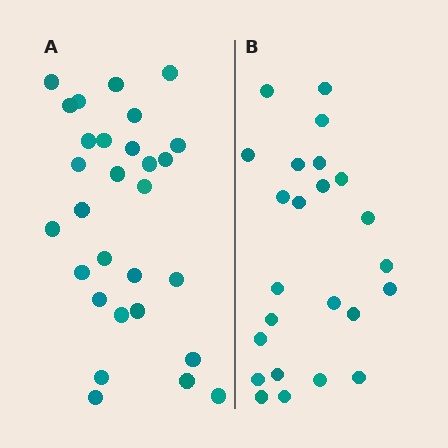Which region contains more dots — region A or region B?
Region A (the left region) has more dots.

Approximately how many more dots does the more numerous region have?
Region A has about 5 more dots than region B.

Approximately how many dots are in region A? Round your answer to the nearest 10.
About 30 dots. (The exact count is 29, which rounds to 30.)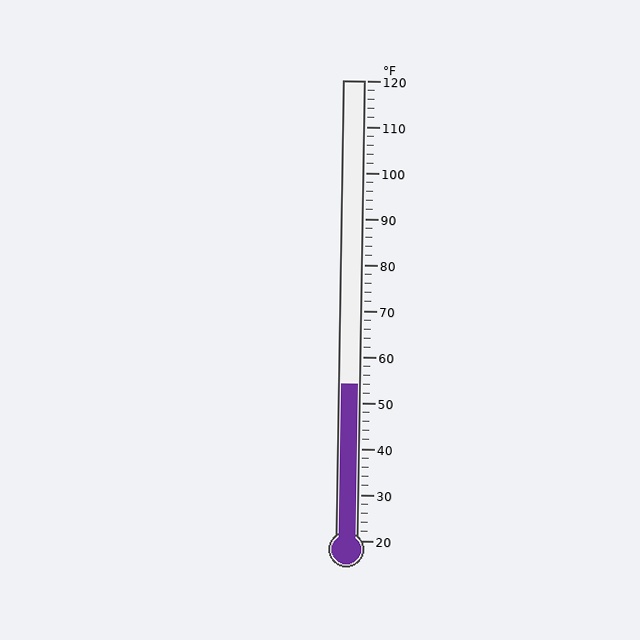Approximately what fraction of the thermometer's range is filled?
The thermometer is filled to approximately 35% of its range.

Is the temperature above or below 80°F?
The temperature is below 80°F.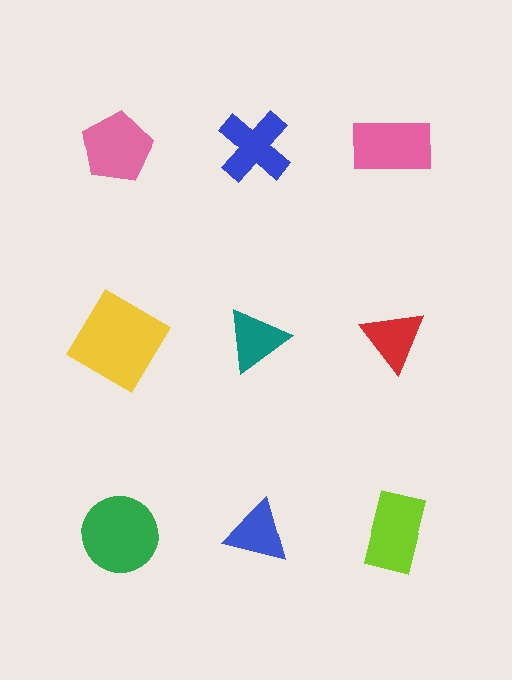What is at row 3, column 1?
A green circle.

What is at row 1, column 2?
A blue cross.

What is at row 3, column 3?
A lime rectangle.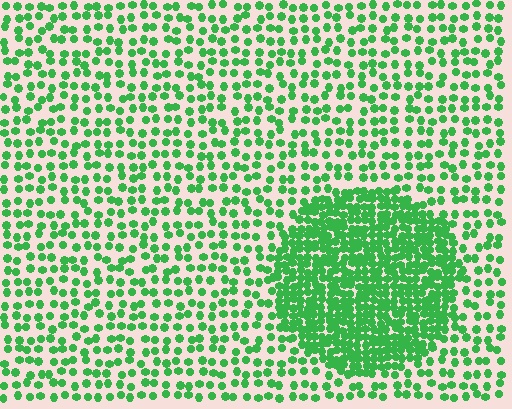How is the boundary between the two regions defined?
The boundary is defined by a change in element density (approximately 2.5x ratio). All elements are the same color, size, and shape.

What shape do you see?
I see a circle.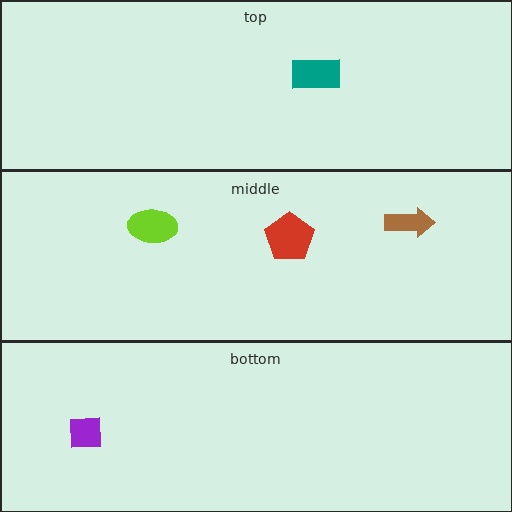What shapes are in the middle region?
The brown arrow, the lime ellipse, the red pentagon.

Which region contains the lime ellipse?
The middle region.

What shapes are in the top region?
The teal rectangle.